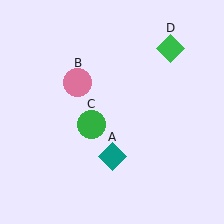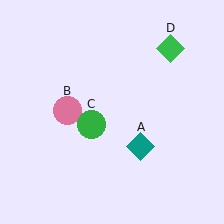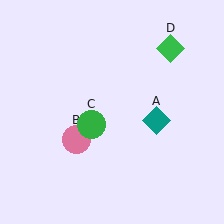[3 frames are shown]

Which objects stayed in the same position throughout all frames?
Green circle (object C) and green diamond (object D) remained stationary.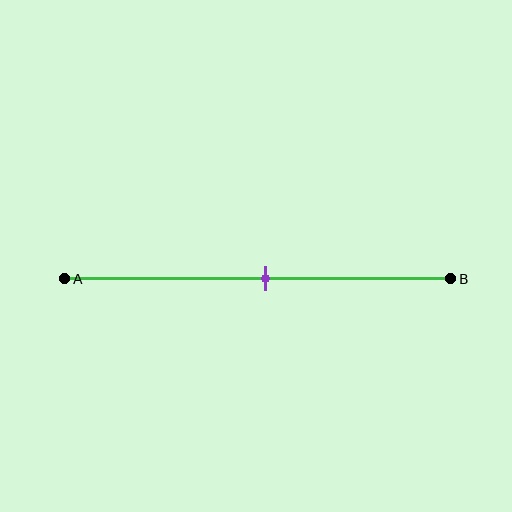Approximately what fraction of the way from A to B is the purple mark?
The purple mark is approximately 50% of the way from A to B.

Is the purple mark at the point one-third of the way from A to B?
No, the mark is at about 50% from A, not at the 33% one-third point.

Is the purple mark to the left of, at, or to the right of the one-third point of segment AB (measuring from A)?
The purple mark is to the right of the one-third point of segment AB.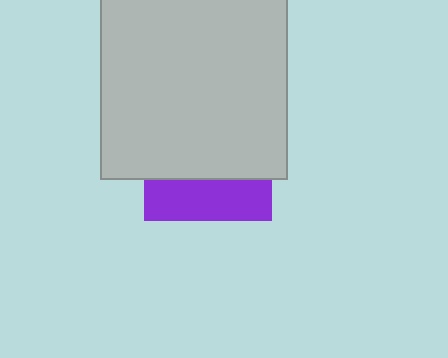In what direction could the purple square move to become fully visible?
The purple square could move down. That would shift it out from behind the light gray rectangle entirely.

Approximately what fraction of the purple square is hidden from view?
Roughly 67% of the purple square is hidden behind the light gray rectangle.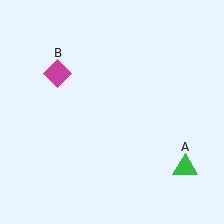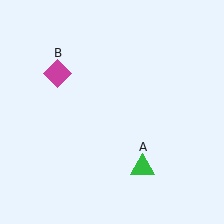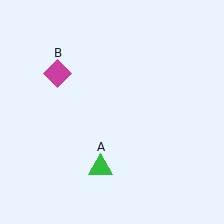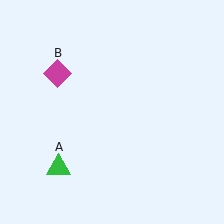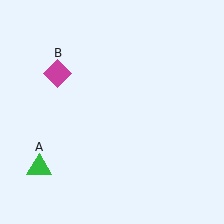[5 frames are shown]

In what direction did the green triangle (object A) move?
The green triangle (object A) moved left.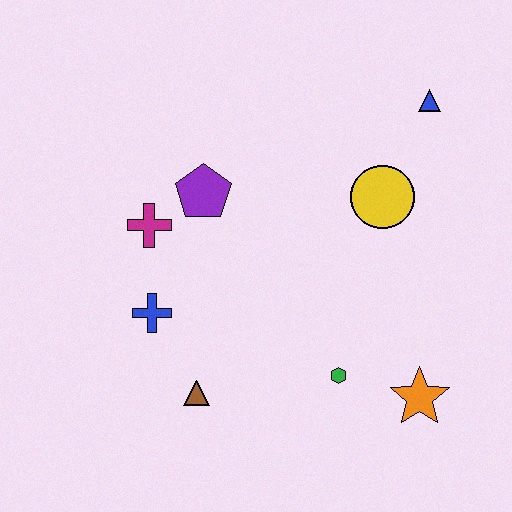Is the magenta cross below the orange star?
No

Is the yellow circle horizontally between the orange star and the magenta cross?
Yes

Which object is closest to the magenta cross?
The purple pentagon is closest to the magenta cross.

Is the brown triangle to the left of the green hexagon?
Yes